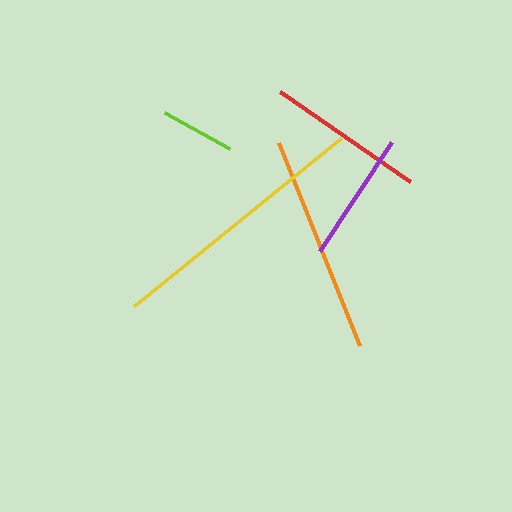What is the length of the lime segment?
The lime segment is approximately 74 pixels long.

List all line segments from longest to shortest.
From longest to shortest: yellow, orange, red, purple, lime.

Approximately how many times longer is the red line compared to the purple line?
The red line is approximately 1.2 times the length of the purple line.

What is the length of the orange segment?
The orange segment is approximately 219 pixels long.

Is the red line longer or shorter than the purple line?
The red line is longer than the purple line.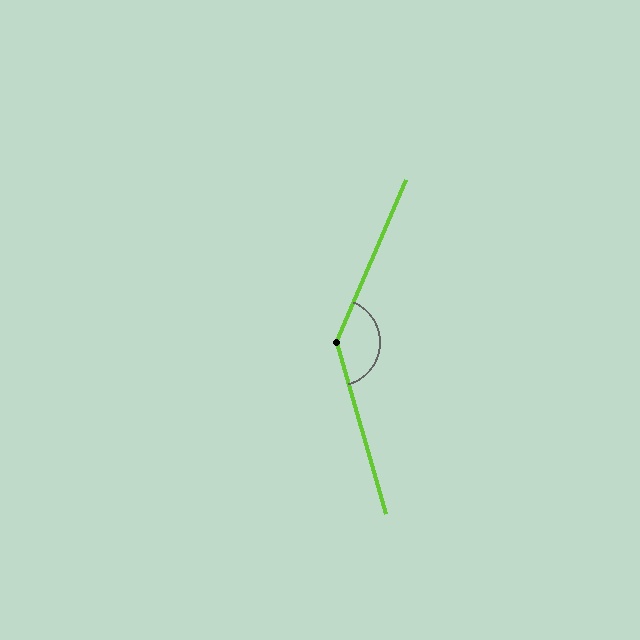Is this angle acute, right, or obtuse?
It is obtuse.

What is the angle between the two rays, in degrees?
Approximately 141 degrees.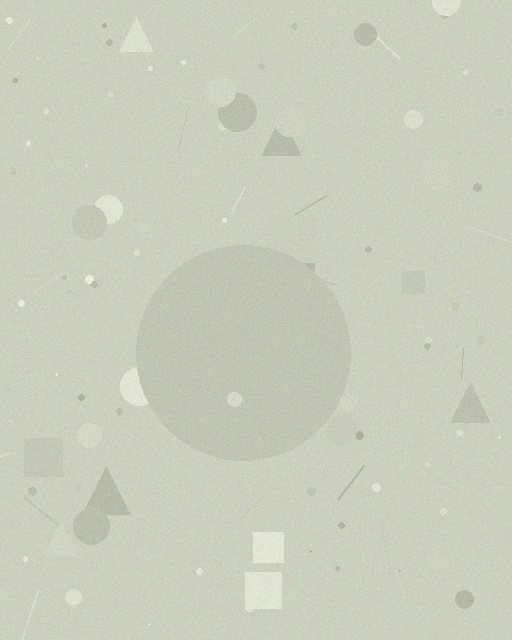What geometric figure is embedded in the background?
A circle is embedded in the background.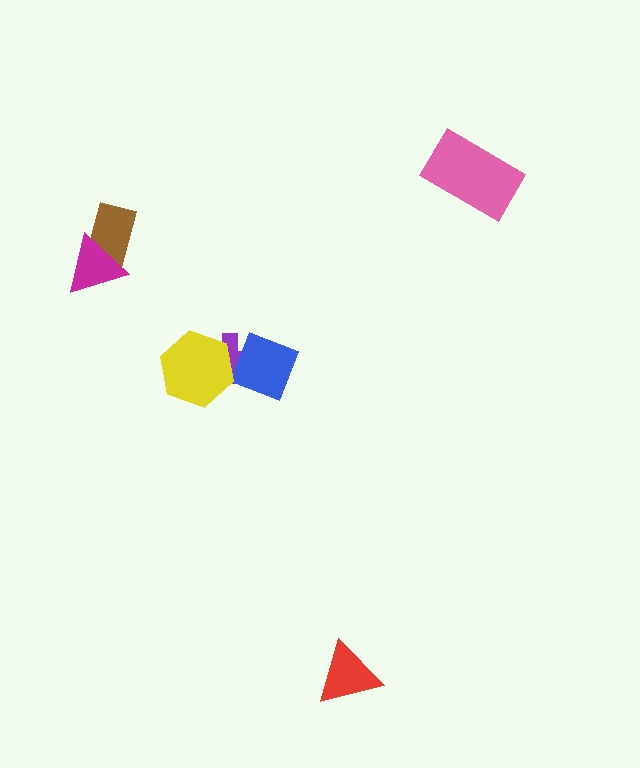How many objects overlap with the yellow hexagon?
2 objects overlap with the yellow hexagon.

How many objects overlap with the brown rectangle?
1 object overlaps with the brown rectangle.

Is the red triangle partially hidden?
No, no other shape covers it.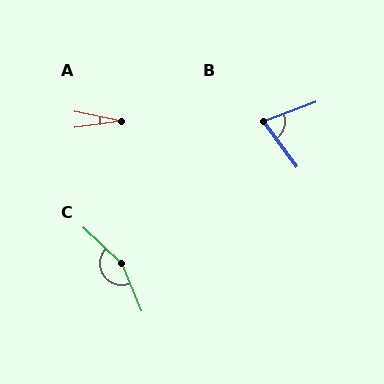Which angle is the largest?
C, at approximately 155 degrees.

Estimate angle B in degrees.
Approximately 74 degrees.